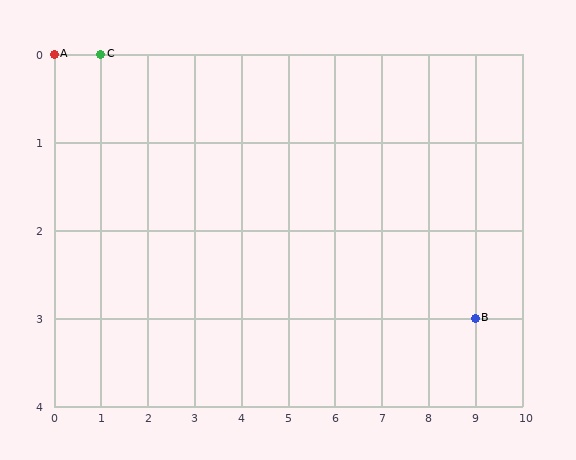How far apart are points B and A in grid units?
Points B and A are 9 columns and 3 rows apart (about 9.5 grid units diagonally).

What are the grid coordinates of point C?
Point C is at grid coordinates (1, 0).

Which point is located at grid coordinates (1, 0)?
Point C is at (1, 0).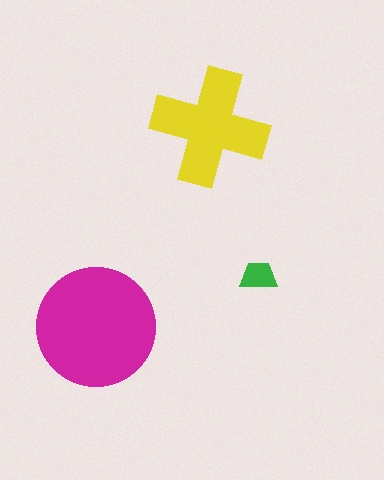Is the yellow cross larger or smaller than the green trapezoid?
Larger.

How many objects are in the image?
There are 3 objects in the image.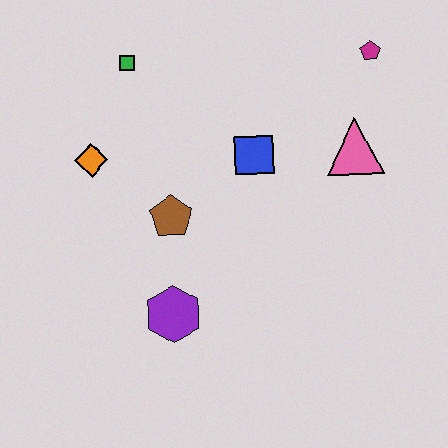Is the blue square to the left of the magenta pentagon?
Yes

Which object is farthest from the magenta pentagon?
The purple hexagon is farthest from the magenta pentagon.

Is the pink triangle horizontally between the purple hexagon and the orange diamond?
No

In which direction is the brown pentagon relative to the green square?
The brown pentagon is below the green square.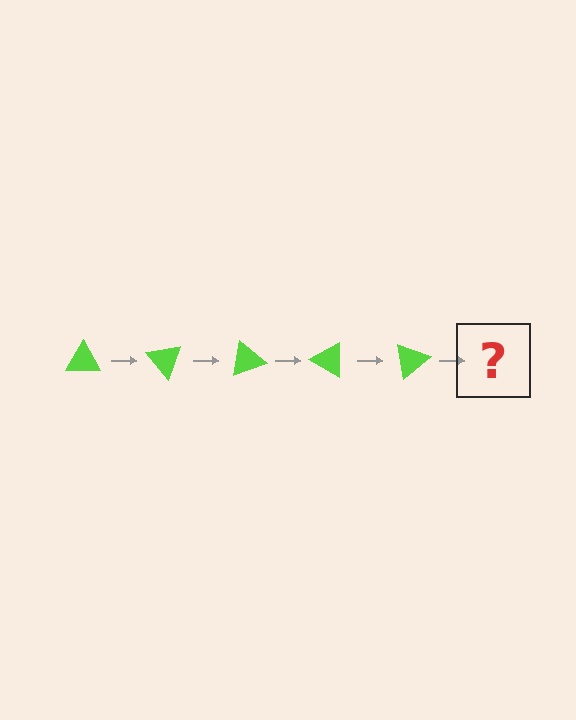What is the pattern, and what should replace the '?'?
The pattern is that the triangle rotates 50 degrees each step. The '?' should be a lime triangle rotated 250 degrees.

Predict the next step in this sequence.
The next step is a lime triangle rotated 250 degrees.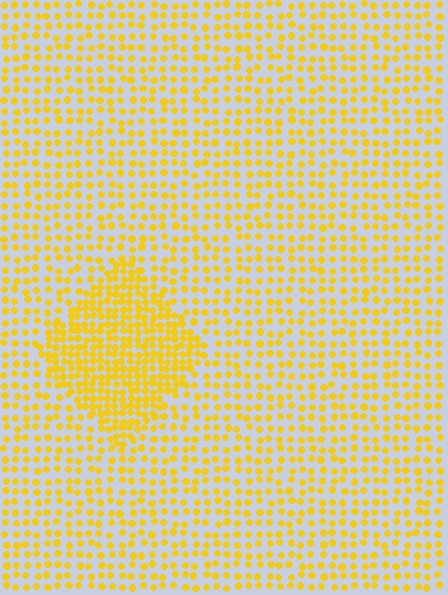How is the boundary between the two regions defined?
The boundary is defined by a change in element density (approximately 2.0x ratio). All elements are the same color, size, and shape.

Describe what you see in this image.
The image contains small yellow elements arranged at two different densities. A diamond-shaped region is visible where the elements are more densely packed than the surrounding area.